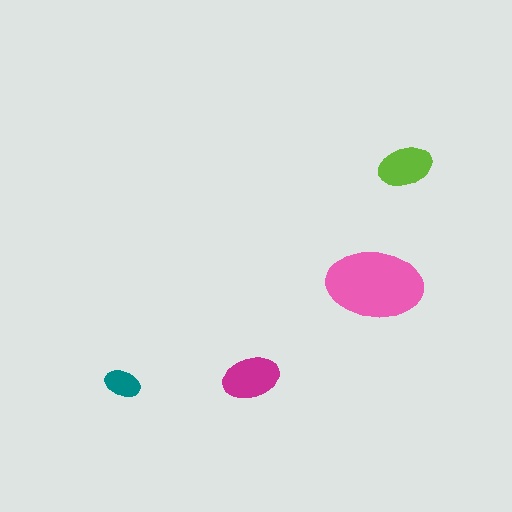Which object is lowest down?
The teal ellipse is bottommost.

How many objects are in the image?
There are 4 objects in the image.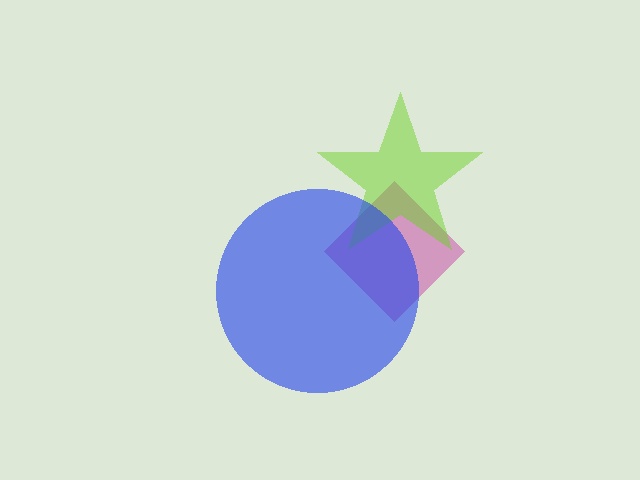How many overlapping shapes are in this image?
There are 3 overlapping shapes in the image.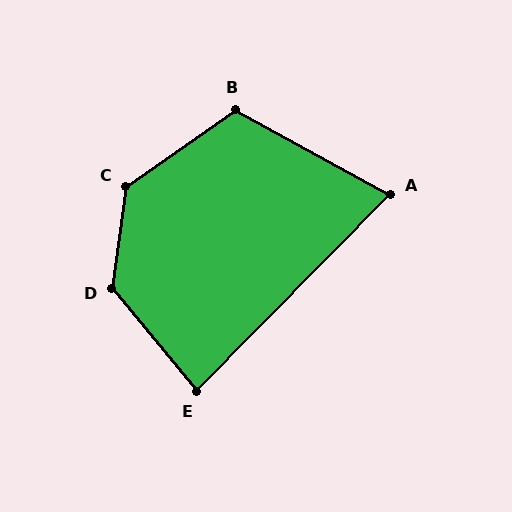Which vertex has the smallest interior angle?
A, at approximately 74 degrees.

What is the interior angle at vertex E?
Approximately 84 degrees (acute).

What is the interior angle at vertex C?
Approximately 133 degrees (obtuse).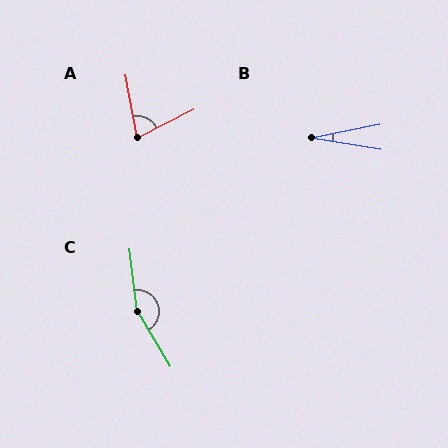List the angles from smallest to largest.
B (20°), A (74°), C (156°).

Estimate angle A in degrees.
Approximately 74 degrees.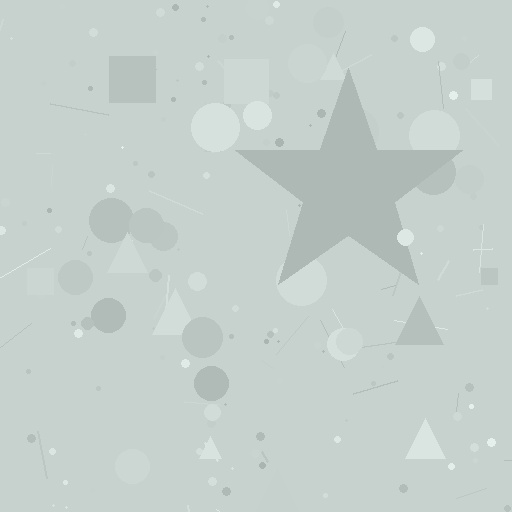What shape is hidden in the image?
A star is hidden in the image.